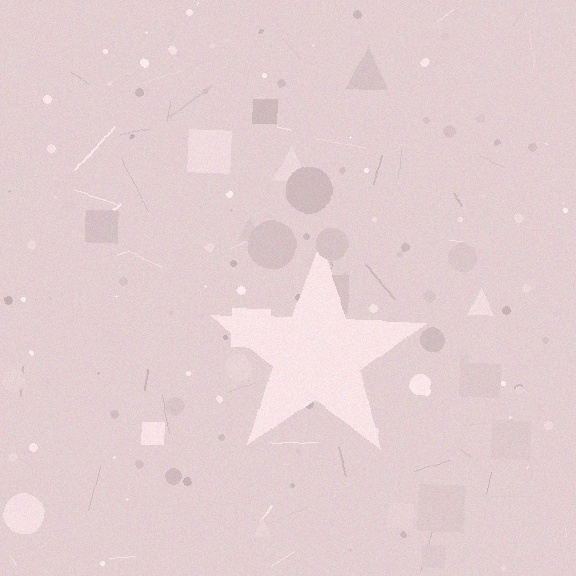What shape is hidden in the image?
A star is hidden in the image.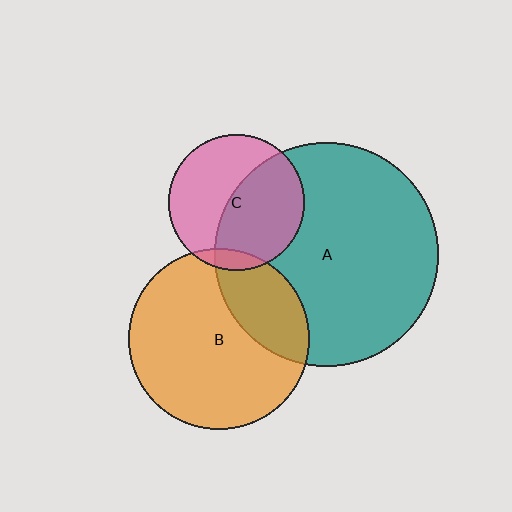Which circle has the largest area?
Circle A (teal).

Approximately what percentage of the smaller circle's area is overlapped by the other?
Approximately 10%.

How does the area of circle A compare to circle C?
Approximately 2.7 times.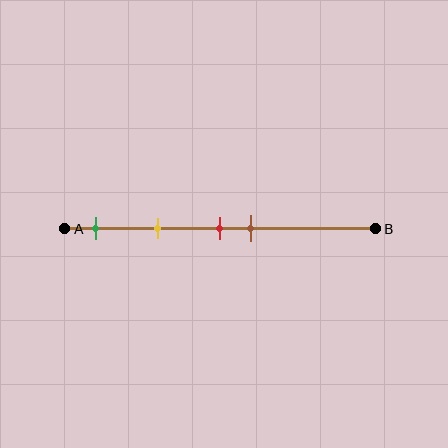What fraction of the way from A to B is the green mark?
The green mark is approximately 10% (0.1) of the way from A to B.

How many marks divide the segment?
There are 4 marks dividing the segment.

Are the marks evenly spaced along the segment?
No, the marks are not evenly spaced.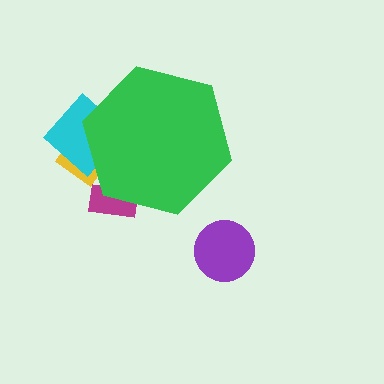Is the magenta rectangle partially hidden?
Yes, the magenta rectangle is partially hidden behind the green hexagon.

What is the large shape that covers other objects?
A green hexagon.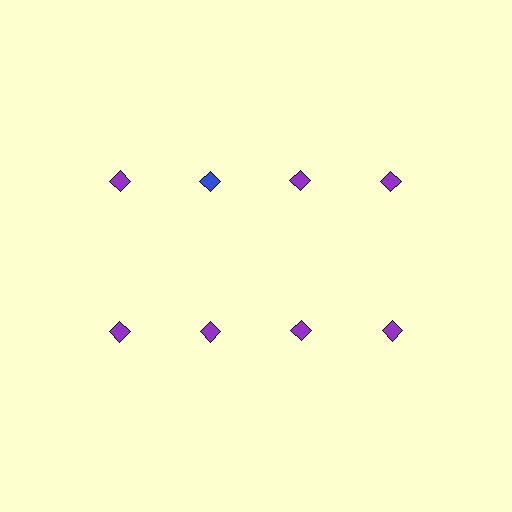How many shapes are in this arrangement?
There are 8 shapes arranged in a grid pattern.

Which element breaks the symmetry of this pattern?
The blue diamond in the top row, second from left column breaks the symmetry. All other shapes are purple diamonds.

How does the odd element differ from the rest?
It has a different color: blue instead of purple.